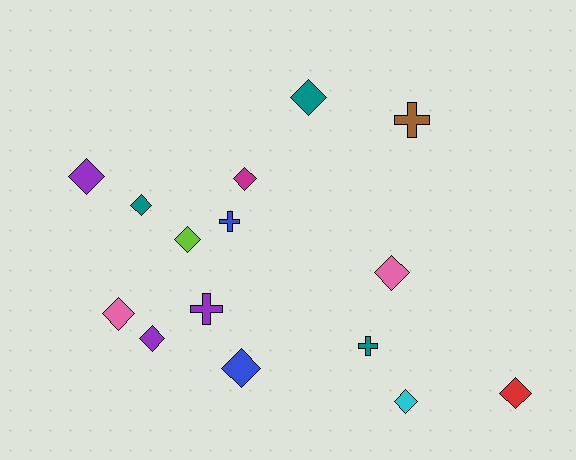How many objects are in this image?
There are 15 objects.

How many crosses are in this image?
There are 4 crosses.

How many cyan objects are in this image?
There is 1 cyan object.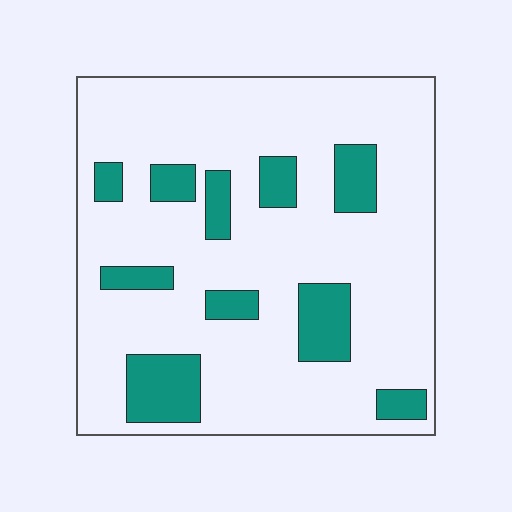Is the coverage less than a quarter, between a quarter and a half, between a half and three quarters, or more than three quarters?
Less than a quarter.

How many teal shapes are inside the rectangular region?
10.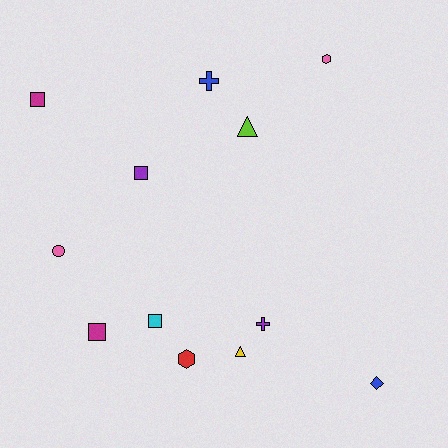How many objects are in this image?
There are 12 objects.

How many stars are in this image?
There are no stars.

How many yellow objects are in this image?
There is 1 yellow object.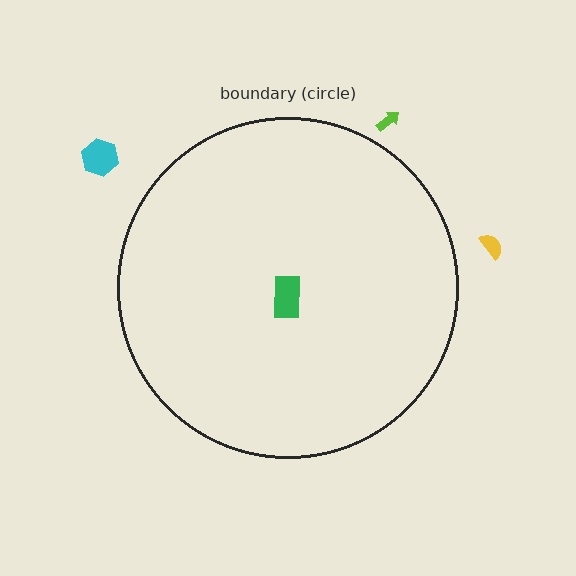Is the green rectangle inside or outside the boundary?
Inside.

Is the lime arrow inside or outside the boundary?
Outside.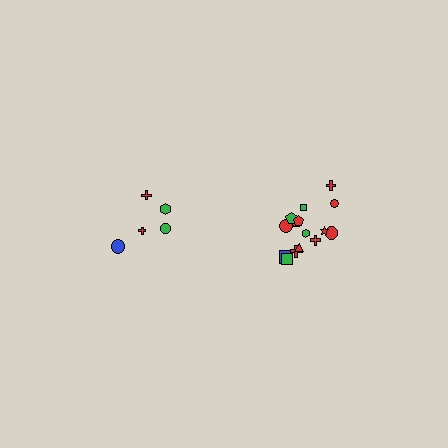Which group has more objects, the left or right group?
The right group.